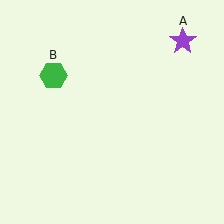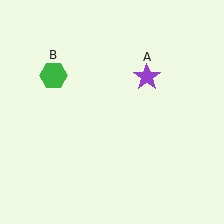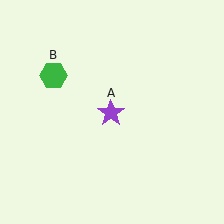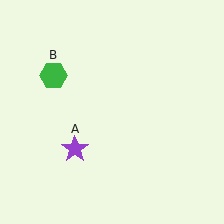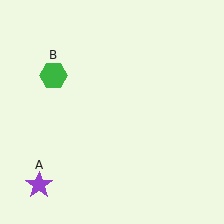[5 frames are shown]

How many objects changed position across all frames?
1 object changed position: purple star (object A).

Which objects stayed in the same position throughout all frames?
Green hexagon (object B) remained stationary.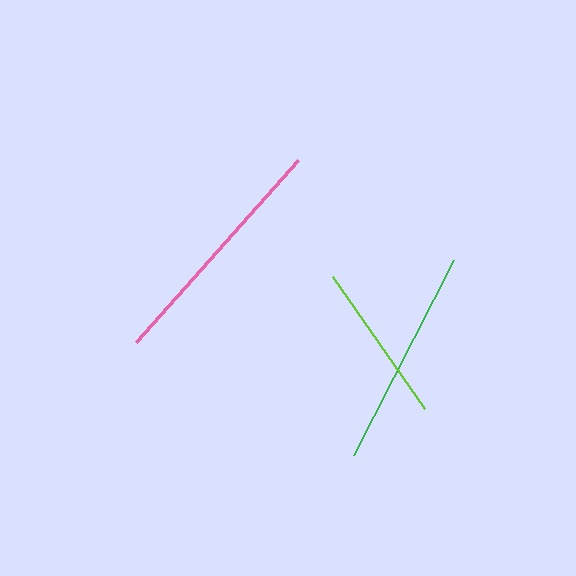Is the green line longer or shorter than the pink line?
The pink line is longer than the green line.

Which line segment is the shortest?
The lime line is the shortest at approximately 160 pixels.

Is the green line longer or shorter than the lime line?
The green line is longer than the lime line.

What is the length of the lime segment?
The lime segment is approximately 160 pixels long.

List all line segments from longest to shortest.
From longest to shortest: pink, green, lime.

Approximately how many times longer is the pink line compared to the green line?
The pink line is approximately 1.1 times the length of the green line.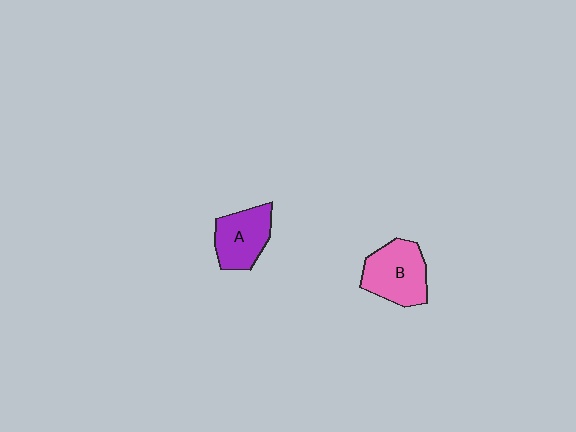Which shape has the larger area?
Shape B (pink).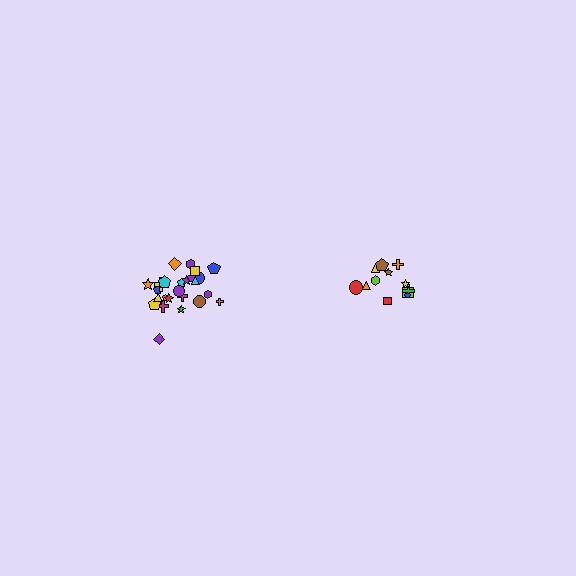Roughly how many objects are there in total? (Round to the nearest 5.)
Roughly 35 objects in total.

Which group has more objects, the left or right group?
The left group.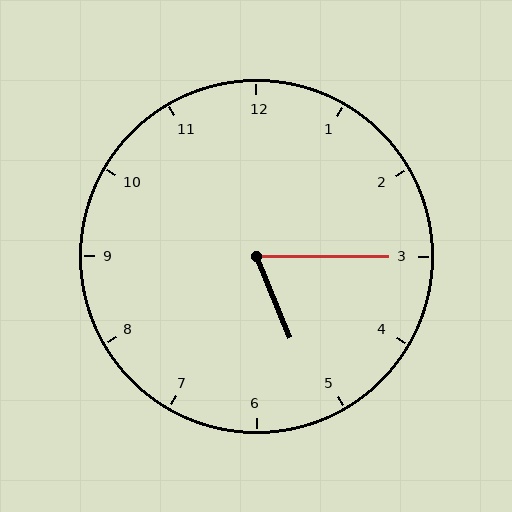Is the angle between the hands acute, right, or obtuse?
It is acute.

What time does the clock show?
5:15.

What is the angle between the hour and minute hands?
Approximately 68 degrees.